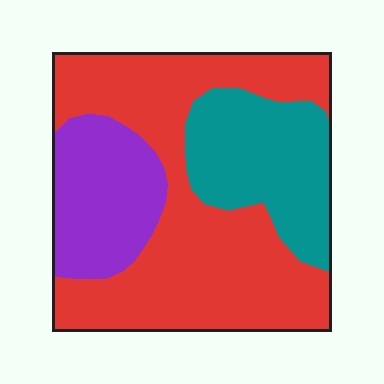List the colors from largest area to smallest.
From largest to smallest: red, teal, purple.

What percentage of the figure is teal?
Teal covers around 25% of the figure.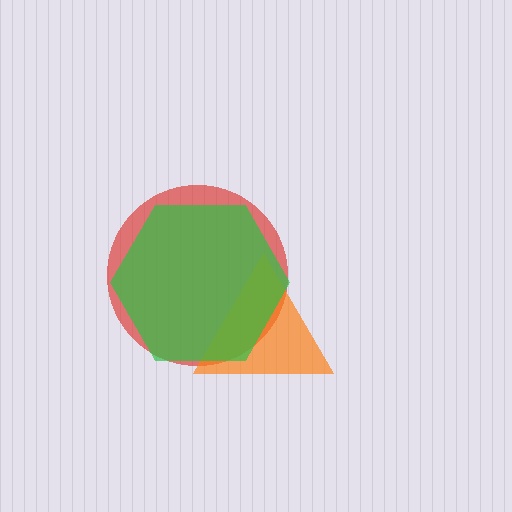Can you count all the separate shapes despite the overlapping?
Yes, there are 3 separate shapes.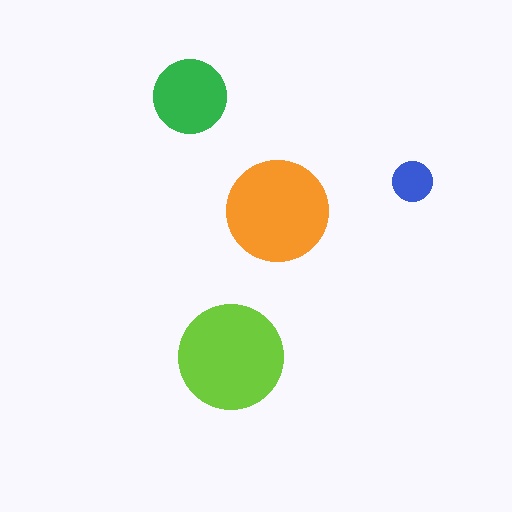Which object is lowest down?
The lime circle is bottommost.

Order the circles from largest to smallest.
the lime one, the orange one, the green one, the blue one.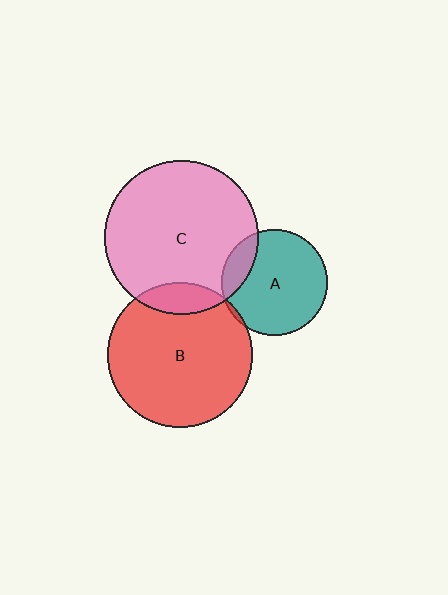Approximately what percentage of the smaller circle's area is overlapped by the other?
Approximately 5%.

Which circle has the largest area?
Circle C (pink).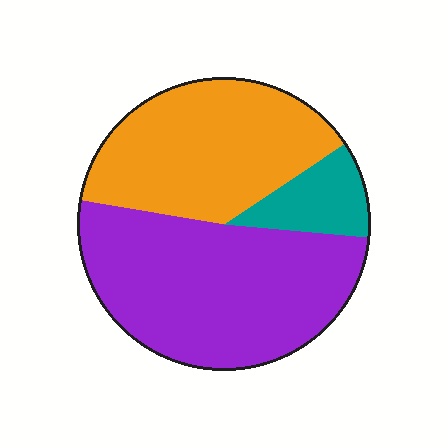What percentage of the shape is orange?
Orange covers about 40% of the shape.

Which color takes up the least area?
Teal, at roughly 10%.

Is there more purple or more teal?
Purple.